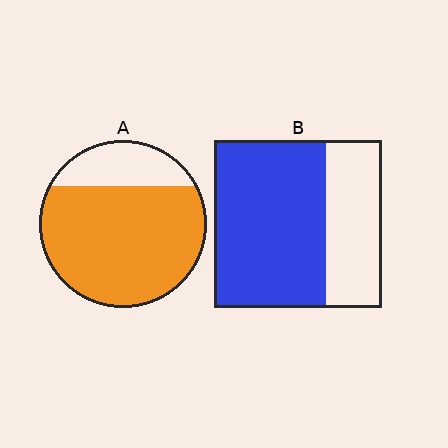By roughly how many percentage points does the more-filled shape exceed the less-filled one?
By roughly 10 percentage points (A over B).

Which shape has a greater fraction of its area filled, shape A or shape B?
Shape A.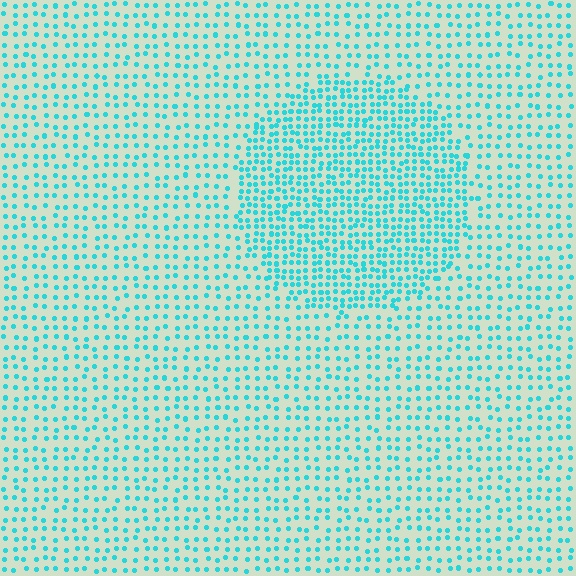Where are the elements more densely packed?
The elements are more densely packed inside the circle boundary.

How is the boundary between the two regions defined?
The boundary is defined by a change in element density (approximately 2.0x ratio). All elements are the same color, size, and shape.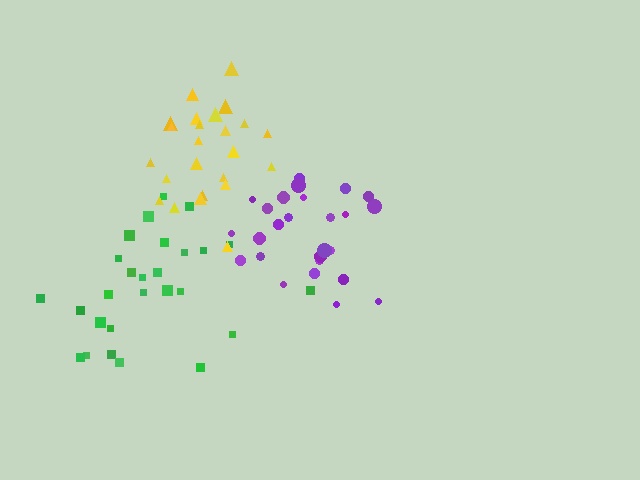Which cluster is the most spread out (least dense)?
Green.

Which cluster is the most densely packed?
Yellow.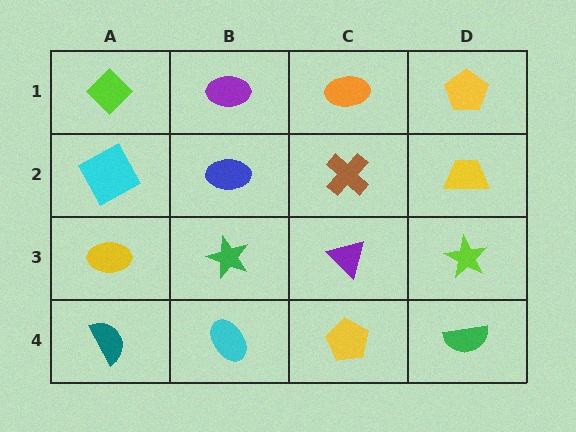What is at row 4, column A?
A teal semicircle.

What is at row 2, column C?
A brown cross.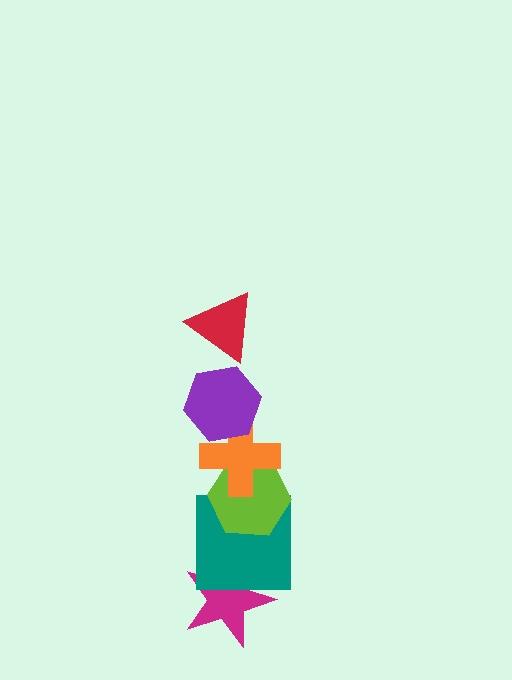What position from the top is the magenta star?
The magenta star is 6th from the top.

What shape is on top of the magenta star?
The teal square is on top of the magenta star.